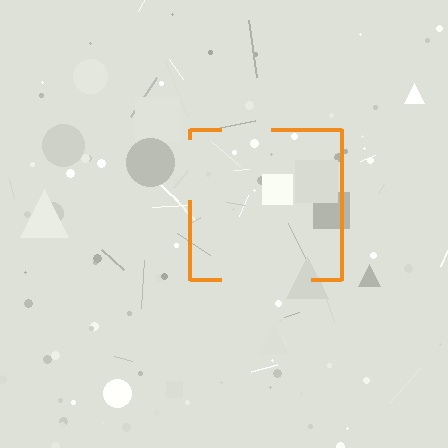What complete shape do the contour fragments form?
The contour fragments form a square.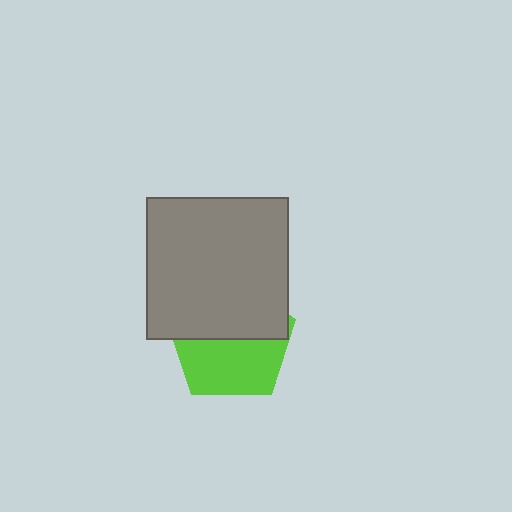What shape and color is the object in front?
The object in front is a gray square.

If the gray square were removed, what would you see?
You would see the complete lime pentagon.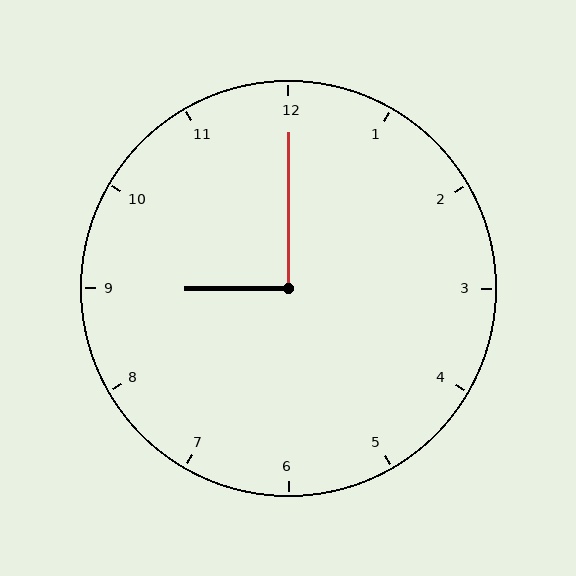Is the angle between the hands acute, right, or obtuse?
It is right.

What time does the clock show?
9:00.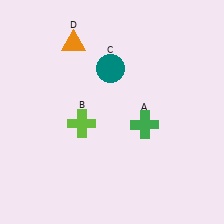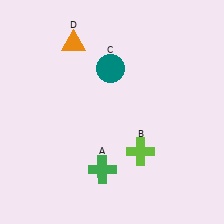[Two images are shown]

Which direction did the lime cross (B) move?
The lime cross (B) moved right.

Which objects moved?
The objects that moved are: the green cross (A), the lime cross (B).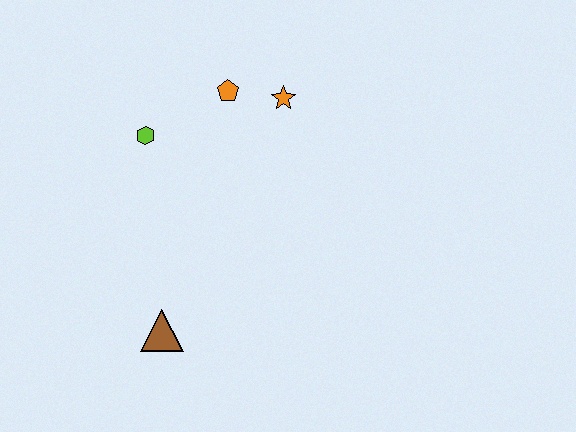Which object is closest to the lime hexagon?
The orange pentagon is closest to the lime hexagon.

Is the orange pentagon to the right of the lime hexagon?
Yes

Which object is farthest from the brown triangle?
The orange star is farthest from the brown triangle.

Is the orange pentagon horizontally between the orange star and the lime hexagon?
Yes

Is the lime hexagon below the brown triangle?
No